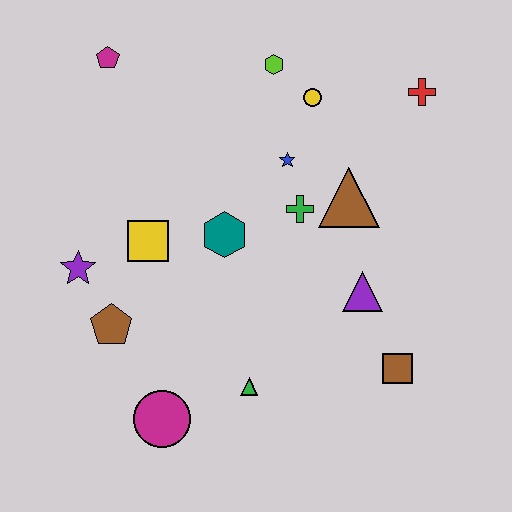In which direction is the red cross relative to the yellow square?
The red cross is to the right of the yellow square.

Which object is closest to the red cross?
The yellow circle is closest to the red cross.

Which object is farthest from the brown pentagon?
The red cross is farthest from the brown pentagon.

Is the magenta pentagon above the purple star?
Yes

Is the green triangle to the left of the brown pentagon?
No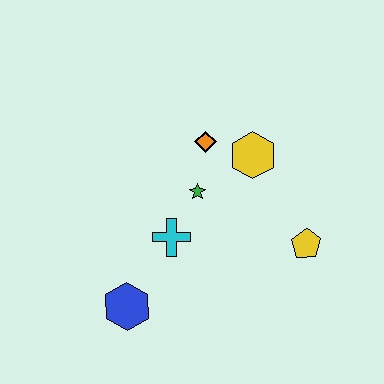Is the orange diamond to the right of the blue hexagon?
Yes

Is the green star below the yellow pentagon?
No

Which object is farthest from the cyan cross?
The yellow pentagon is farthest from the cyan cross.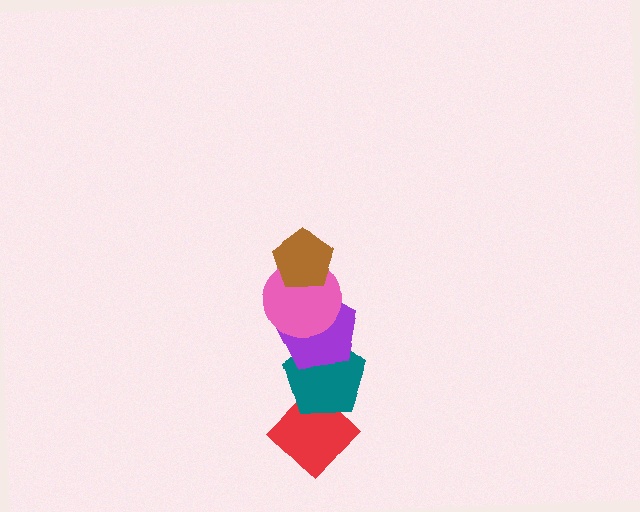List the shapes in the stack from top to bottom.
From top to bottom: the brown pentagon, the pink circle, the purple pentagon, the teal pentagon, the red diamond.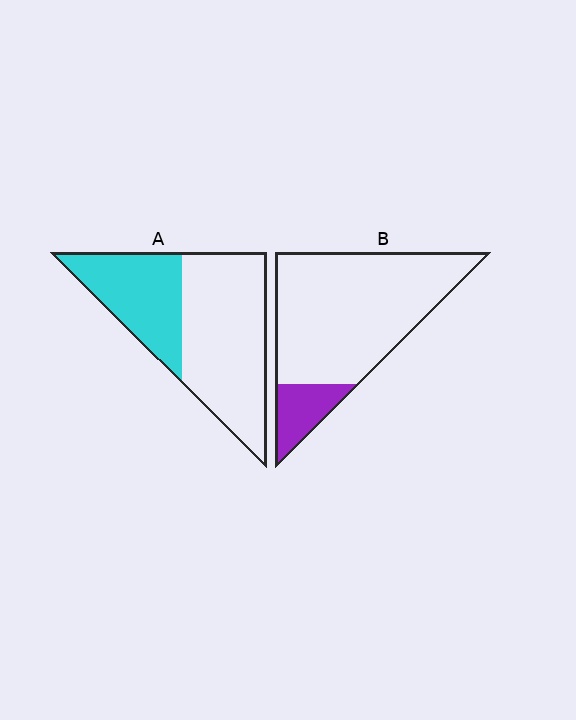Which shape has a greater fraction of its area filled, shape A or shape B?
Shape A.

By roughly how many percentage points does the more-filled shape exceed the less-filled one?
By roughly 20 percentage points (A over B).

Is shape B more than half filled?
No.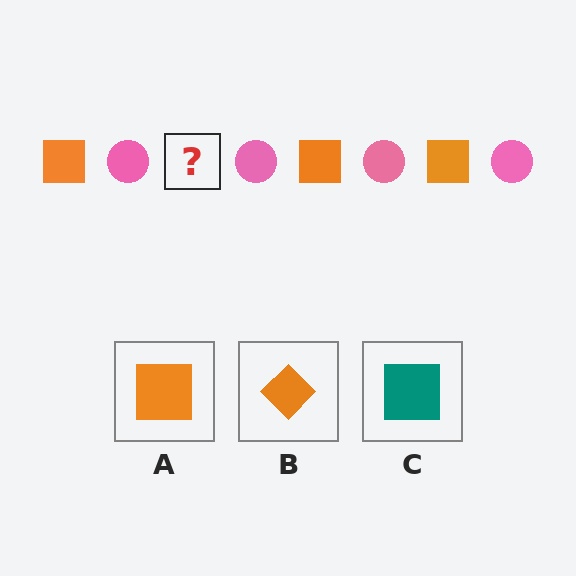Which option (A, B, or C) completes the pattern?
A.